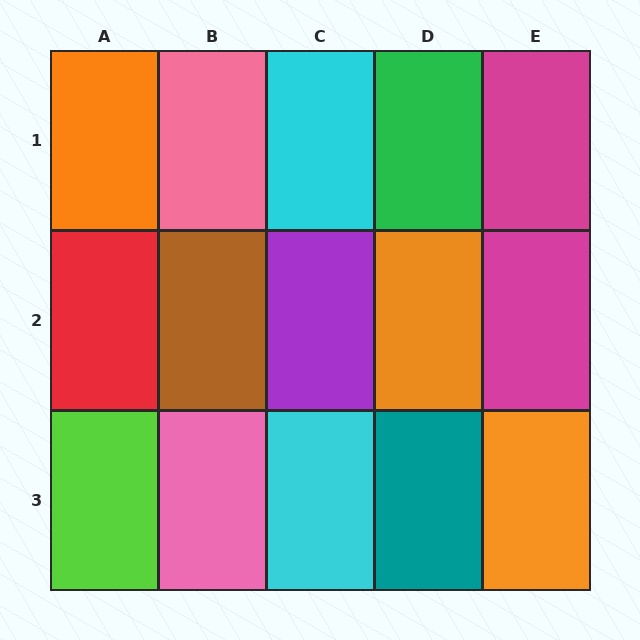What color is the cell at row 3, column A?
Lime.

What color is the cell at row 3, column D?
Teal.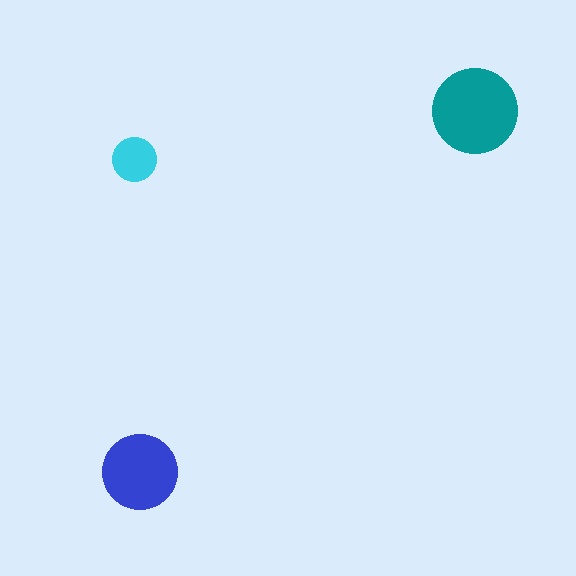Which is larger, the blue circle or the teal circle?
The teal one.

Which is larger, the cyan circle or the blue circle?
The blue one.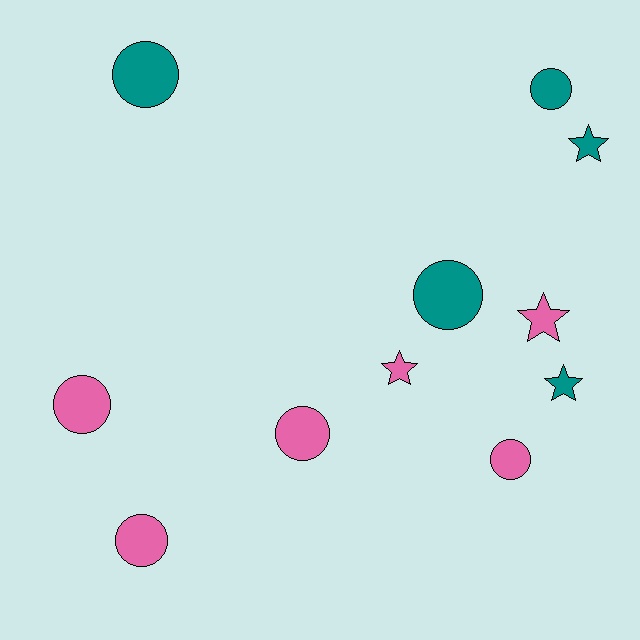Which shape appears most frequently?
Circle, with 7 objects.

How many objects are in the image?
There are 11 objects.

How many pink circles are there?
There are 4 pink circles.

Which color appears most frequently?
Pink, with 6 objects.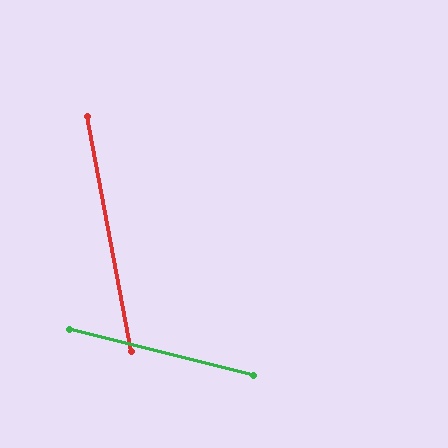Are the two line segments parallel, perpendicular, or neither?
Neither parallel nor perpendicular — they differ by about 65°.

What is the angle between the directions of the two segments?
Approximately 65 degrees.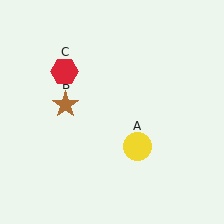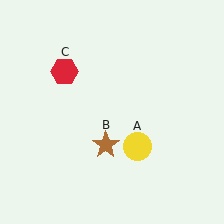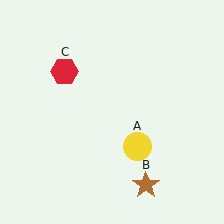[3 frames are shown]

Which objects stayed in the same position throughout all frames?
Yellow circle (object A) and red hexagon (object C) remained stationary.